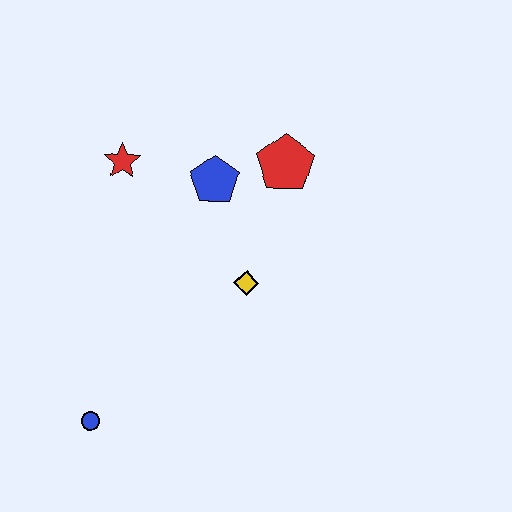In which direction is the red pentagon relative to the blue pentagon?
The red pentagon is to the right of the blue pentagon.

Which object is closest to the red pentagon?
The blue pentagon is closest to the red pentagon.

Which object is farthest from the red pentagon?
The blue circle is farthest from the red pentagon.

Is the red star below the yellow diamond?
No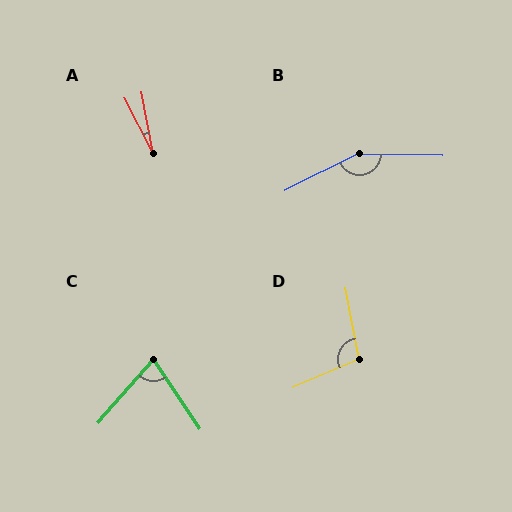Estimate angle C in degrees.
Approximately 75 degrees.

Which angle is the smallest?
A, at approximately 16 degrees.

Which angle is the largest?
B, at approximately 153 degrees.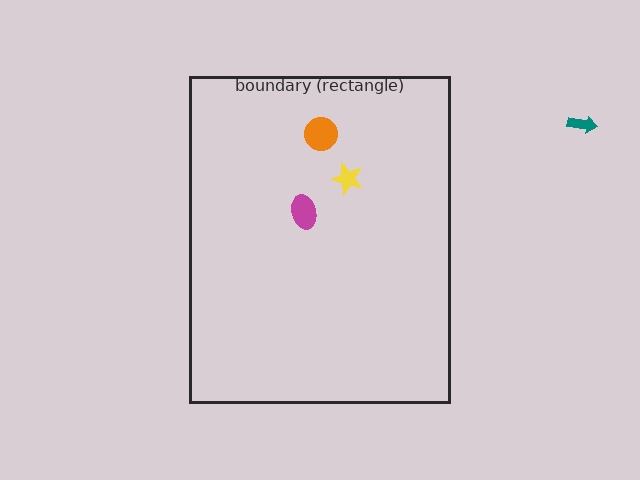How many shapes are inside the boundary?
3 inside, 1 outside.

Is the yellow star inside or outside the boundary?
Inside.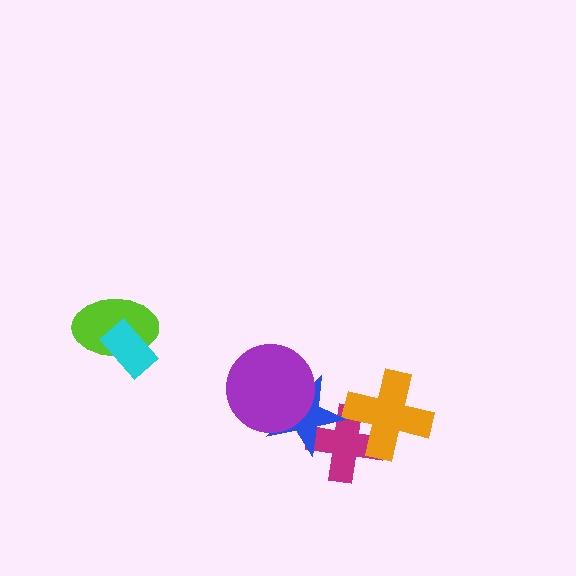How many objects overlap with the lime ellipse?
1 object overlaps with the lime ellipse.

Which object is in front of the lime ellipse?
The cyan rectangle is in front of the lime ellipse.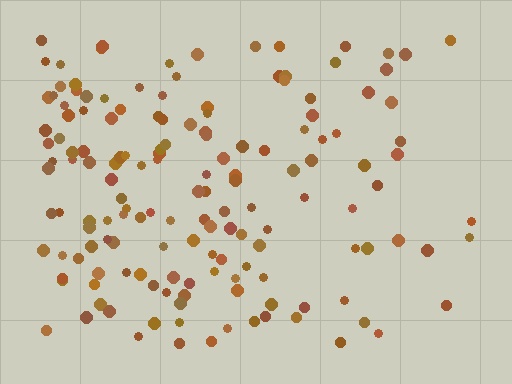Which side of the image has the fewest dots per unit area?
The right.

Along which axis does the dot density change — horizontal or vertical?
Horizontal.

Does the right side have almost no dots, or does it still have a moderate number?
Still a moderate number, just noticeably fewer than the left.